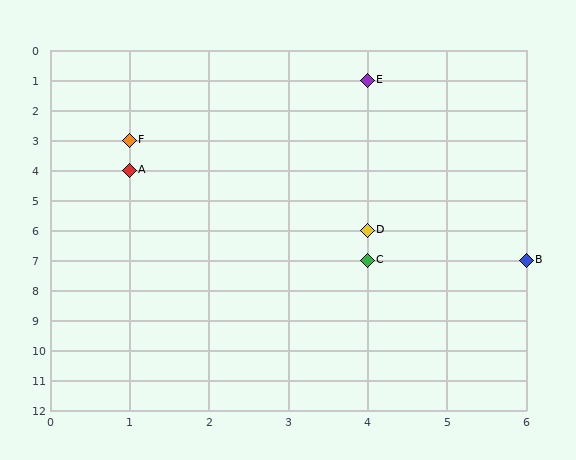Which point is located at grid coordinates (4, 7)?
Point C is at (4, 7).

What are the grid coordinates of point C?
Point C is at grid coordinates (4, 7).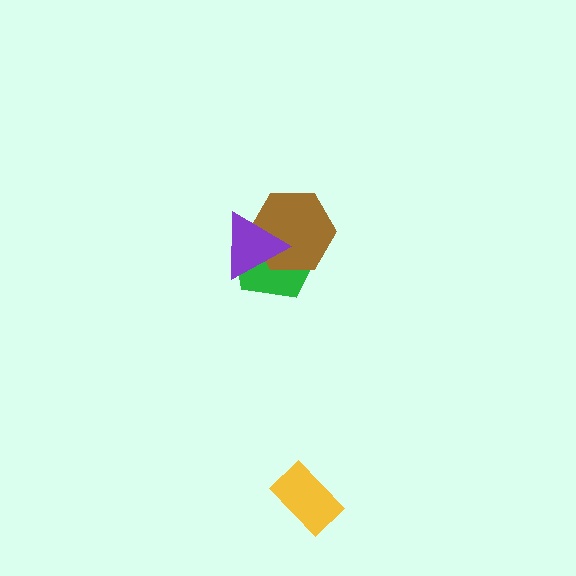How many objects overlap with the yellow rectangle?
0 objects overlap with the yellow rectangle.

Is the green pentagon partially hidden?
Yes, it is partially covered by another shape.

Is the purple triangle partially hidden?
No, no other shape covers it.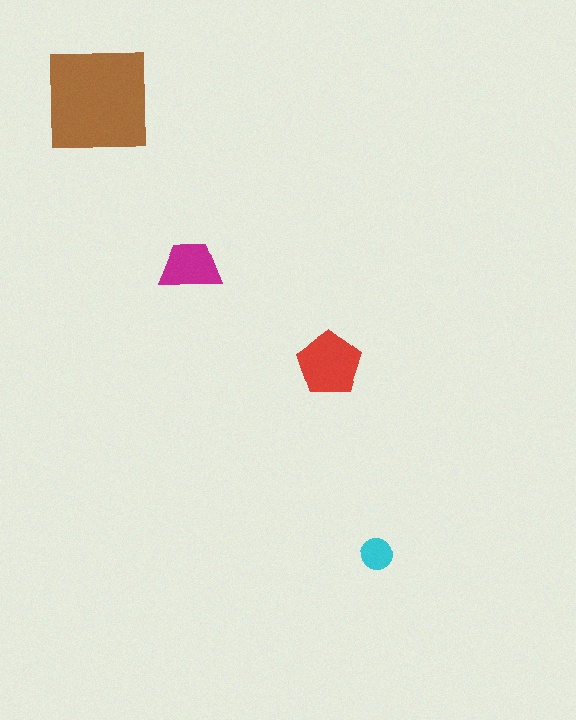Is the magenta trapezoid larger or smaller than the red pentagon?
Smaller.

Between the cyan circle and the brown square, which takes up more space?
The brown square.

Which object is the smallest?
The cyan circle.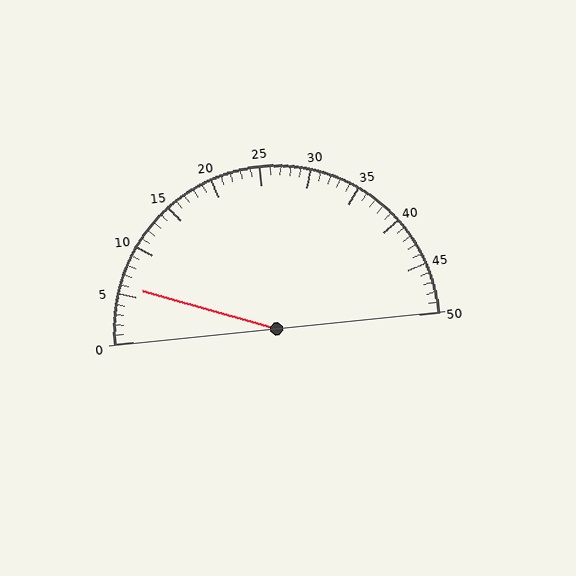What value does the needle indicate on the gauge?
The needle indicates approximately 6.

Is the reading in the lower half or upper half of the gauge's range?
The reading is in the lower half of the range (0 to 50).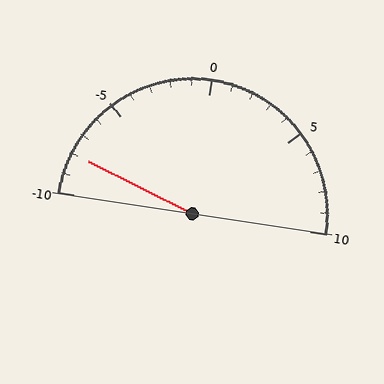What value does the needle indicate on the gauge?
The needle indicates approximately -8.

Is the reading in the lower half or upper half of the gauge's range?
The reading is in the lower half of the range (-10 to 10).